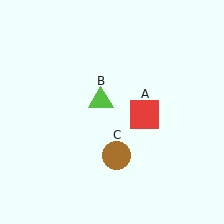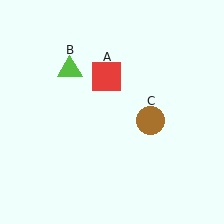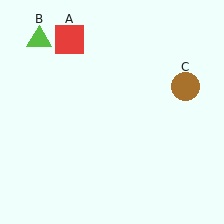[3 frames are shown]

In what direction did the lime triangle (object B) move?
The lime triangle (object B) moved up and to the left.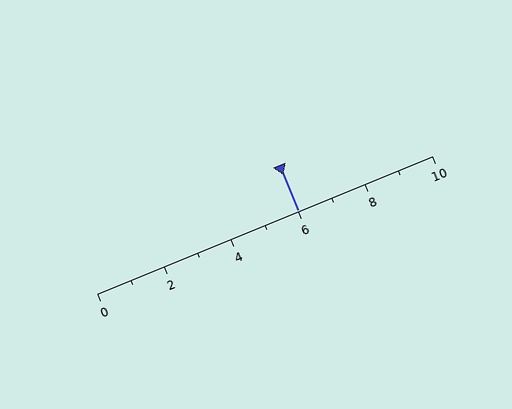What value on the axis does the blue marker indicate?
The marker indicates approximately 6.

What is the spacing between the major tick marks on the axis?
The major ticks are spaced 2 apart.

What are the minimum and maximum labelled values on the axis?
The axis runs from 0 to 10.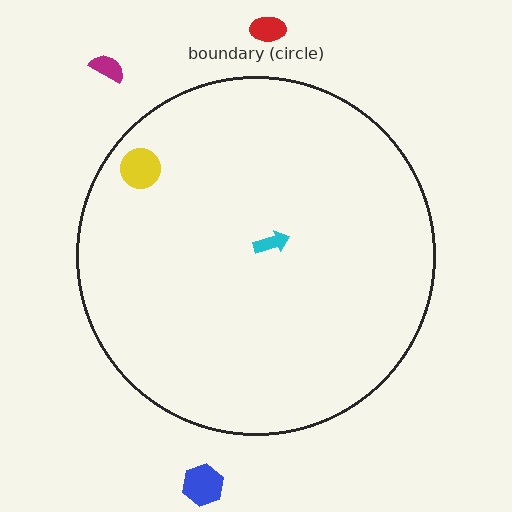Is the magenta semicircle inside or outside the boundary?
Outside.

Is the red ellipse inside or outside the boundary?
Outside.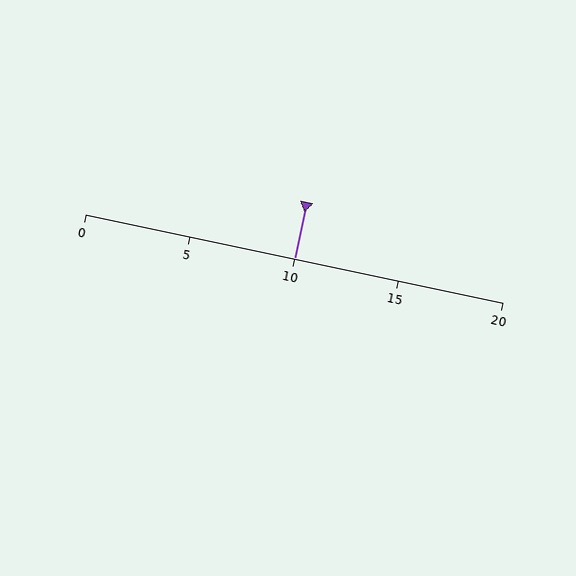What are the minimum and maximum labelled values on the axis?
The axis runs from 0 to 20.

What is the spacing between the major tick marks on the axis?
The major ticks are spaced 5 apart.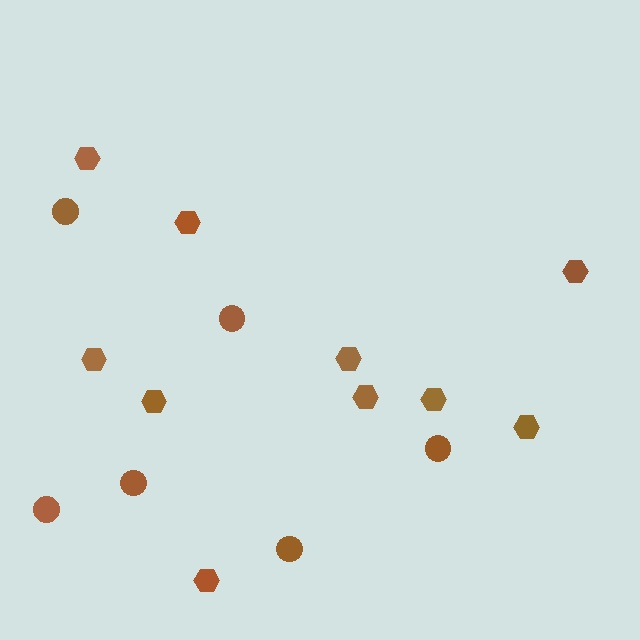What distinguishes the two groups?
There are 2 groups: one group of hexagons (10) and one group of circles (6).